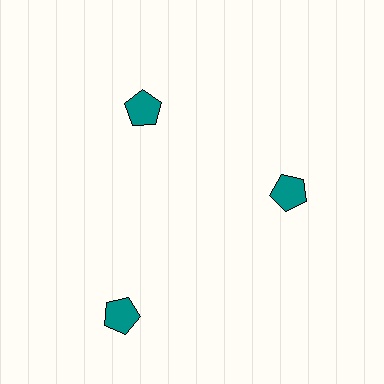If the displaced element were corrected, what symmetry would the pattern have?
It would have 3-fold rotational symmetry — the pattern would map onto itself every 120 degrees.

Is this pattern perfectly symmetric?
No. The 3 teal pentagons are arranged in a ring, but one element near the 7 o'clock position is pushed outward from the center, breaking the 3-fold rotational symmetry.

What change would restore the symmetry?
The symmetry would be restored by moving it inward, back onto the ring so that all 3 pentagons sit at equal angles and equal distance from the center.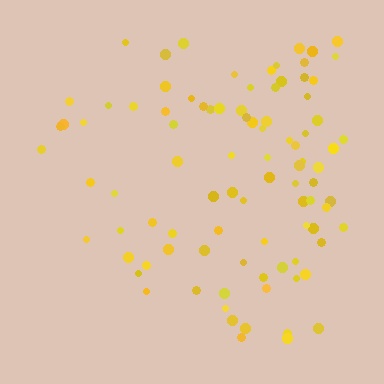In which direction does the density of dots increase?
From left to right, with the right side densest.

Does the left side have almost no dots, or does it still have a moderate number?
Still a moderate number, just noticeably fewer than the right.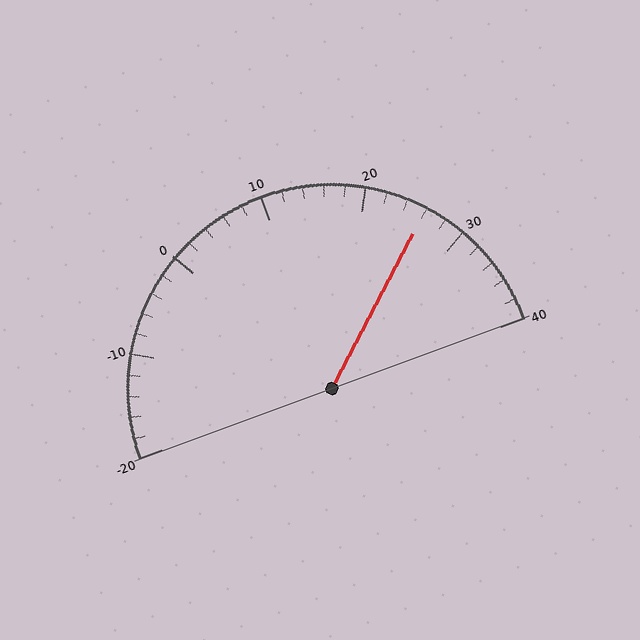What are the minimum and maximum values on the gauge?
The gauge ranges from -20 to 40.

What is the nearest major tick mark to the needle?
The nearest major tick mark is 30.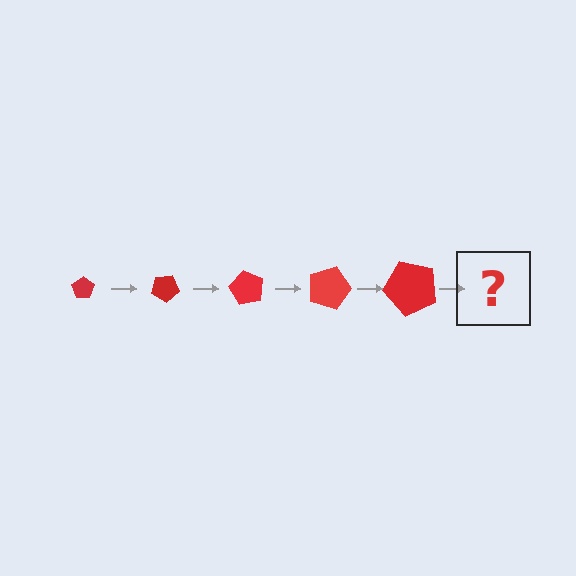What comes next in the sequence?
The next element should be a pentagon, larger than the previous one and rotated 150 degrees from the start.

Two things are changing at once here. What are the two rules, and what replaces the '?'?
The two rules are that the pentagon grows larger each step and it rotates 30 degrees each step. The '?' should be a pentagon, larger than the previous one and rotated 150 degrees from the start.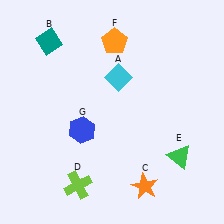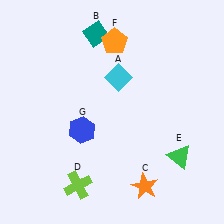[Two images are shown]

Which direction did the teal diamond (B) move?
The teal diamond (B) moved right.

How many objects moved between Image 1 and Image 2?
1 object moved between the two images.